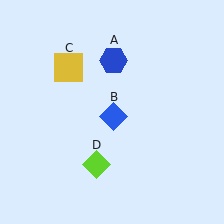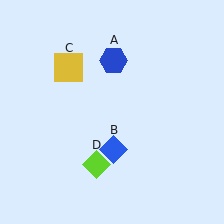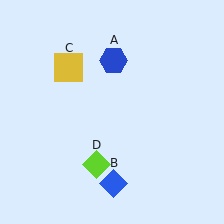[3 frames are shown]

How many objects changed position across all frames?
1 object changed position: blue diamond (object B).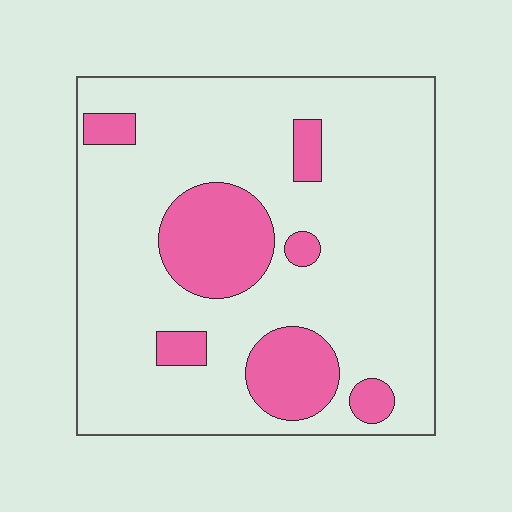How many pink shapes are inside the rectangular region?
7.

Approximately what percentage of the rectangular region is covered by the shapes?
Approximately 20%.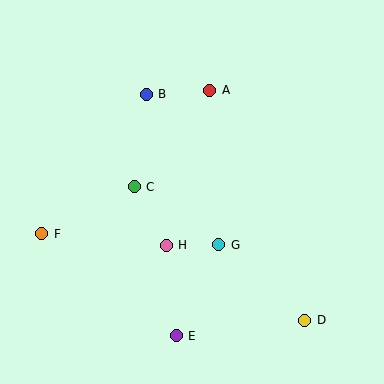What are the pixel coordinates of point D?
Point D is at (305, 321).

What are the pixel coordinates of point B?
Point B is at (146, 94).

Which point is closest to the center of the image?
Point C at (134, 187) is closest to the center.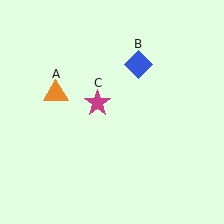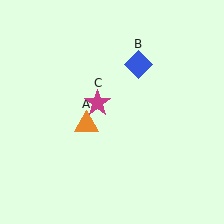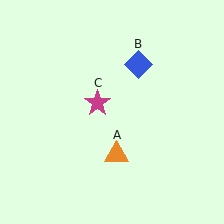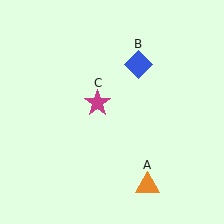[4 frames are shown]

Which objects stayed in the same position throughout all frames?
Blue diamond (object B) and magenta star (object C) remained stationary.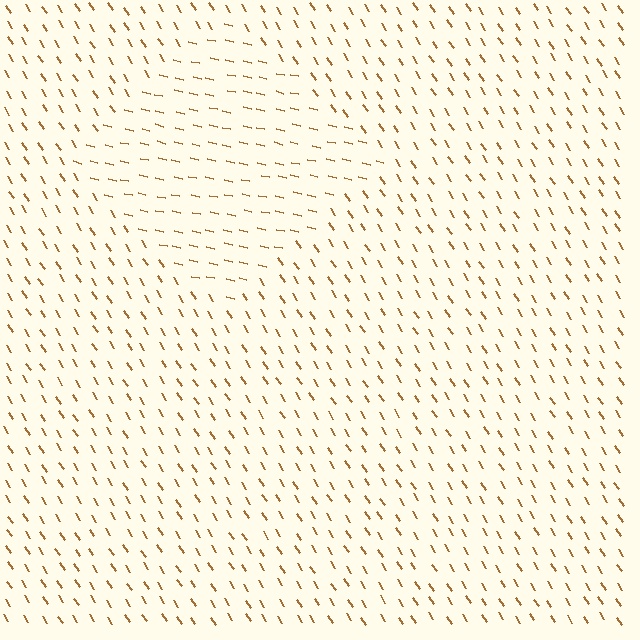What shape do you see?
I see a diamond.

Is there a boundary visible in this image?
Yes, there is a texture boundary formed by a change in line orientation.